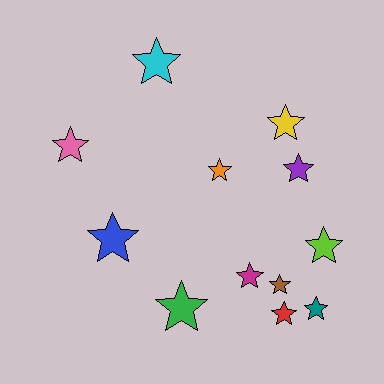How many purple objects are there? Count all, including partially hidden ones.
There is 1 purple object.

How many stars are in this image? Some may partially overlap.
There are 12 stars.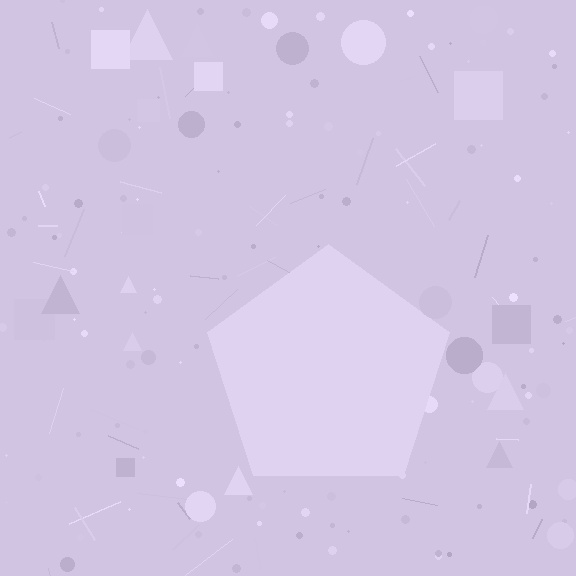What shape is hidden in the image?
A pentagon is hidden in the image.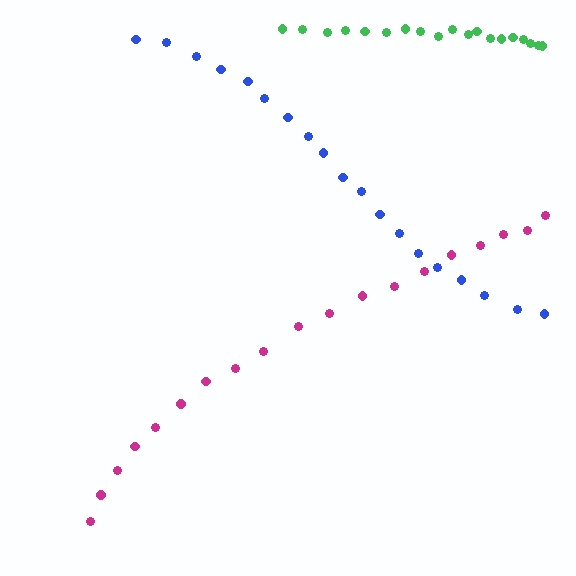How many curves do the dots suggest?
There are 3 distinct paths.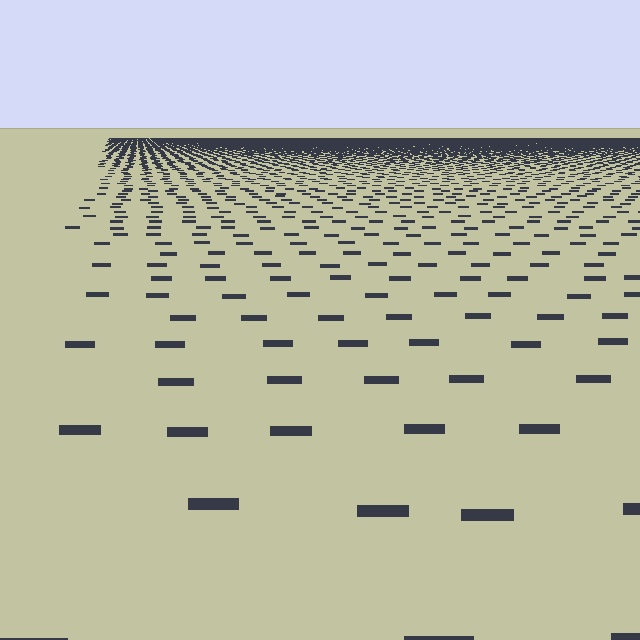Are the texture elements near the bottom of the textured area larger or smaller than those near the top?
Larger. Near the bottom, elements are closer to the viewer and appear at a bigger on-screen size.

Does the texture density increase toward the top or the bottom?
Density increases toward the top.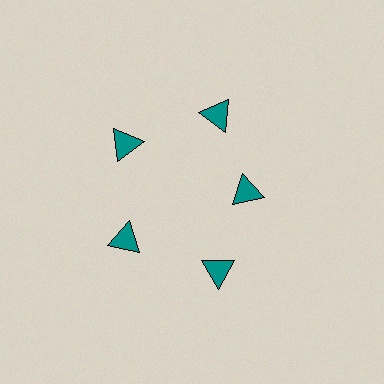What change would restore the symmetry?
The symmetry would be restored by moving it outward, back onto the ring so that all 5 triangles sit at equal angles and equal distance from the center.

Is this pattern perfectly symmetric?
No. The 5 teal triangles are arranged in a ring, but one element near the 3 o'clock position is pulled inward toward the center, breaking the 5-fold rotational symmetry.